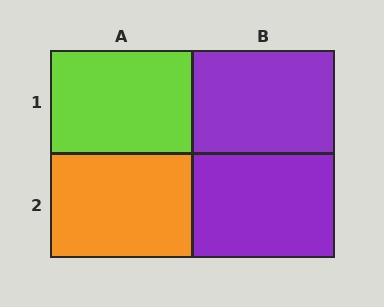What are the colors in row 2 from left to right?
Orange, purple.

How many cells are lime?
1 cell is lime.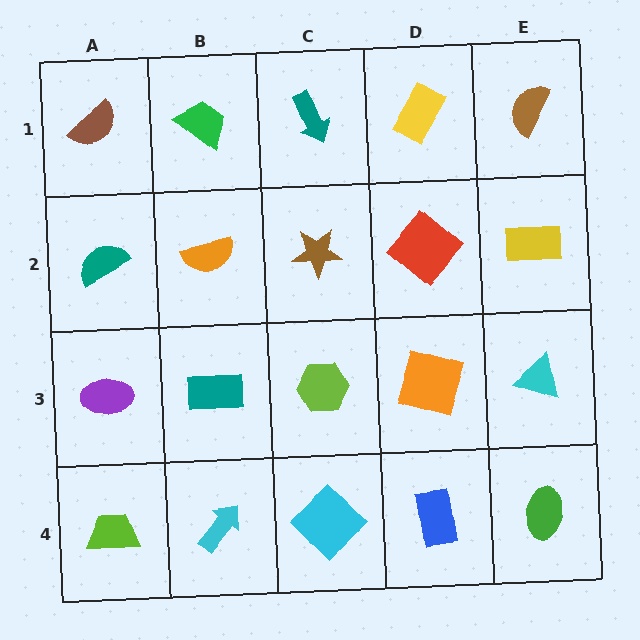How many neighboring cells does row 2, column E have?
3.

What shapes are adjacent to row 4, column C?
A lime hexagon (row 3, column C), a cyan arrow (row 4, column B), a blue rectangle (row 4, column D).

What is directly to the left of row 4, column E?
A blue rectangle.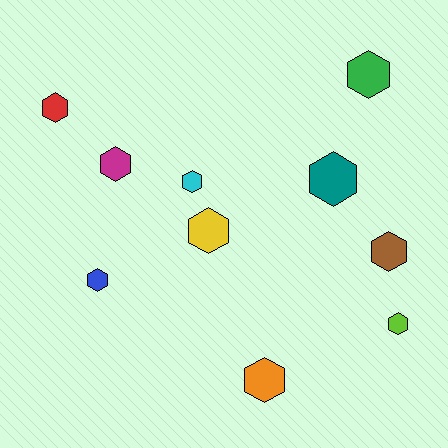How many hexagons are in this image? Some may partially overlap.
There are 10 hexagons.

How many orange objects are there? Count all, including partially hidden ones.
There is 1 orange object.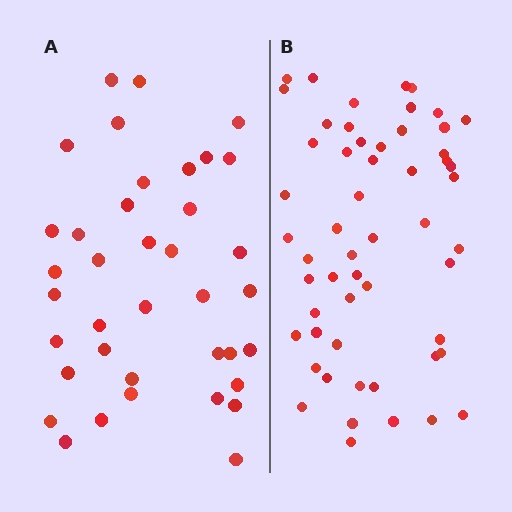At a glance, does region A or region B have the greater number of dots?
Region B (the right region) has more dots.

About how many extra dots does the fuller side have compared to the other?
Region B has approximately 15 more dots than region A.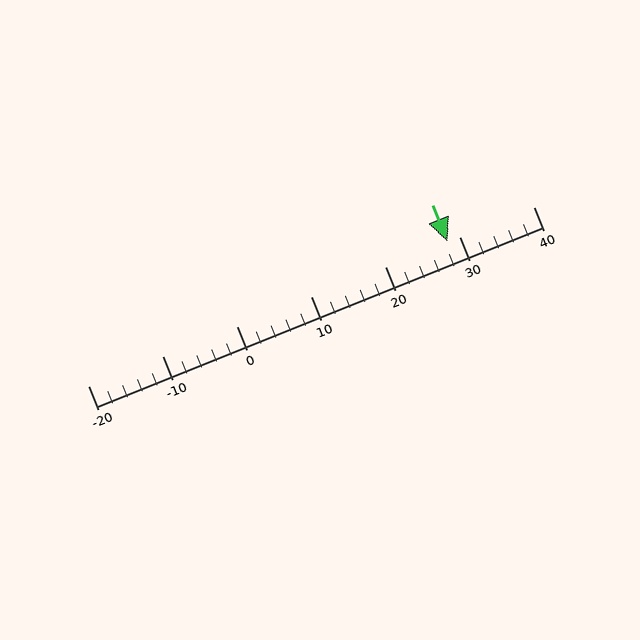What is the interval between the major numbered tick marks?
The major tick marks are spaced 10 units apart.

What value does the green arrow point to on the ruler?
The green arrow points to approximately 28.